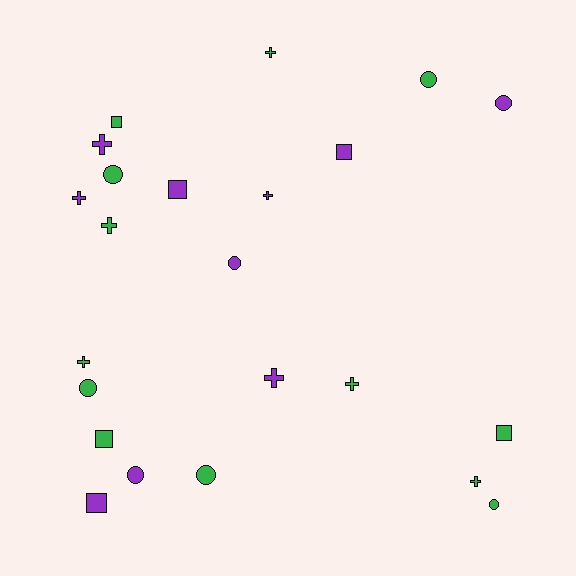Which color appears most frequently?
Green, with 13 objects.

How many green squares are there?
There are 3 green squares.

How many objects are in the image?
There are 23 objects.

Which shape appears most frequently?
Cross, with 9 objects.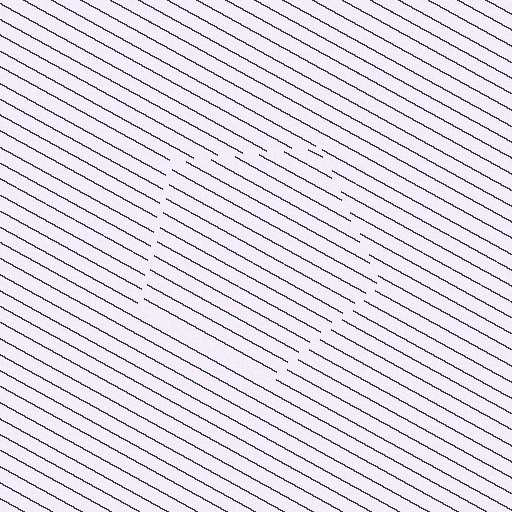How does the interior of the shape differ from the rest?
The interior of the shape contains the same grating, shifted by half a period — the contour is defined by the phase discontinuity where line-ends from the inner and outer gratings abut.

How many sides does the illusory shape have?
5 sides — the line-ends trace a pentagon.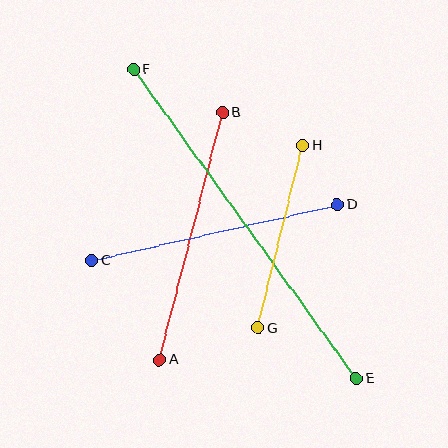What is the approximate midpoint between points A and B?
The midpoint is at approximately (191, 236) pixels.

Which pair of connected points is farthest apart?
Points E and F are farthest apart.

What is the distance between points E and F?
The distance is approximately 381 pixels.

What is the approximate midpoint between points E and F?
The midpoint is at approximately (245, 224) pixels.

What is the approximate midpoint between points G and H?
The midpoint is at approximately (281, 237) pixels.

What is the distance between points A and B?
The distance is approximately 256 pixels.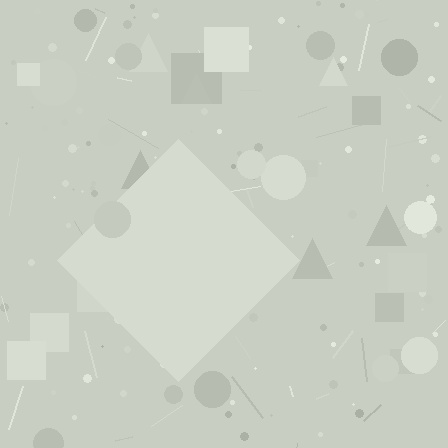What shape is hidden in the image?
A diamond is hidden in the image.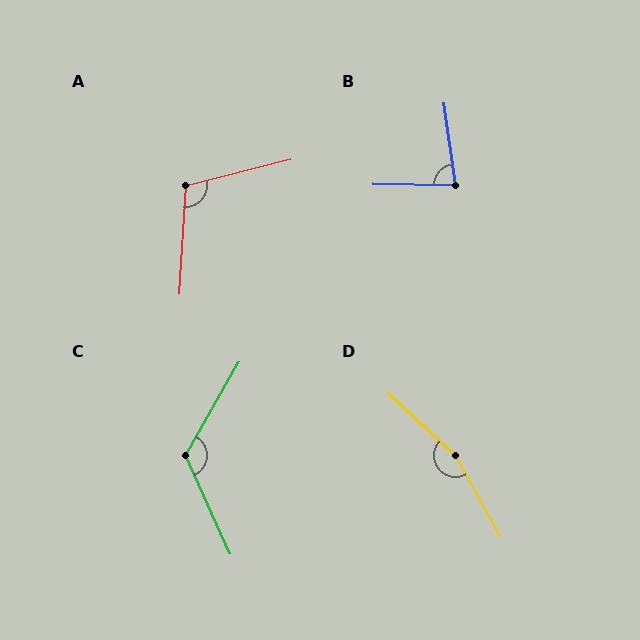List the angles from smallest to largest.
B (81°), A (108°), C (126°), D (162°).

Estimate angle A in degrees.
Approximately 108 degrees.